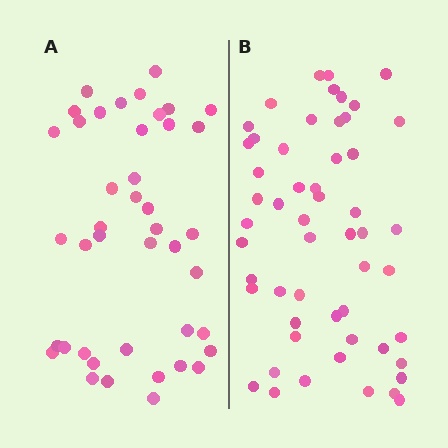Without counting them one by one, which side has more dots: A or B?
Region B (the right region) has more dots.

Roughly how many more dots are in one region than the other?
Region B has roughly 12 or so more dots than region A.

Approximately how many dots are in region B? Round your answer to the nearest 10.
About 50 dots. (The exact count is 54, which rounds to 50.)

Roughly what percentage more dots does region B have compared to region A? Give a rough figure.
About 30% more.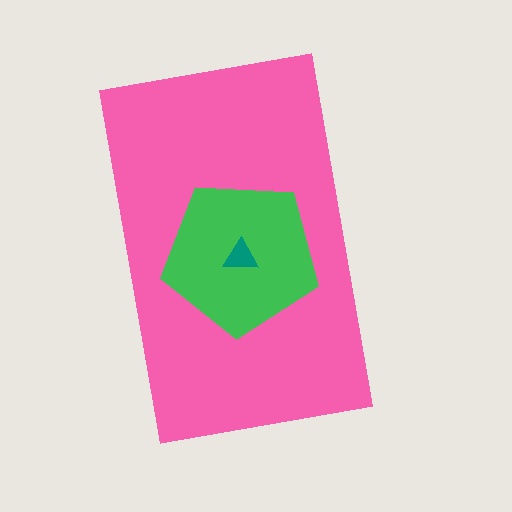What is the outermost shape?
The pink rectangle.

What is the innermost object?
The teal triangle.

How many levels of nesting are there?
3.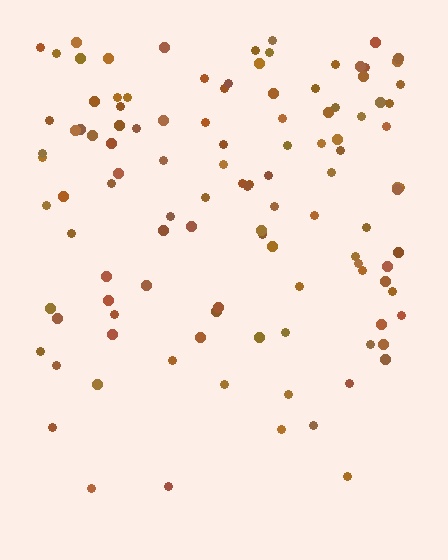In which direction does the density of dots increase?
From bottom to top, with the top side densest.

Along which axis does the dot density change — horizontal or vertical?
Vertical.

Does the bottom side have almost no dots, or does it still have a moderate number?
Still a moderate number, just noticeably fewer than the top.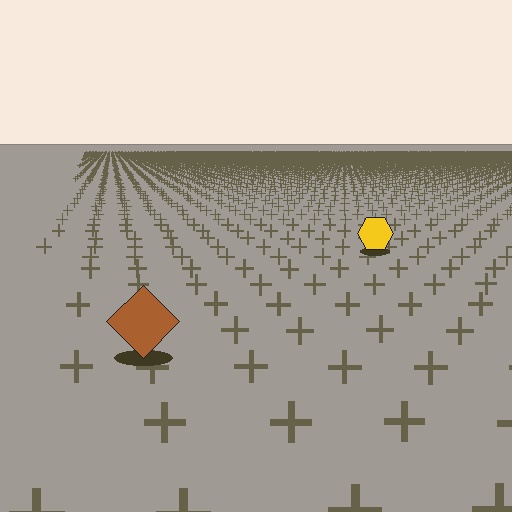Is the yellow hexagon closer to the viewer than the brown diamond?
No. The brown diamond is closer — you can tell from the texture gradient: the ground texture is coarser near it.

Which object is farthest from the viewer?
The yellow hexagon is farthest from the viewer. It appears smaller and the ground texture around it is denser.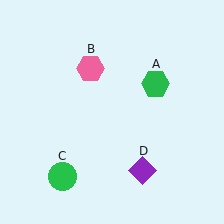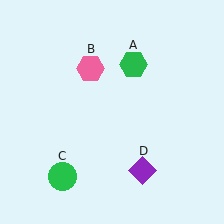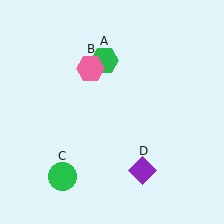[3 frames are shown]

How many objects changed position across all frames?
1 object changed position: green hexagon (object A).